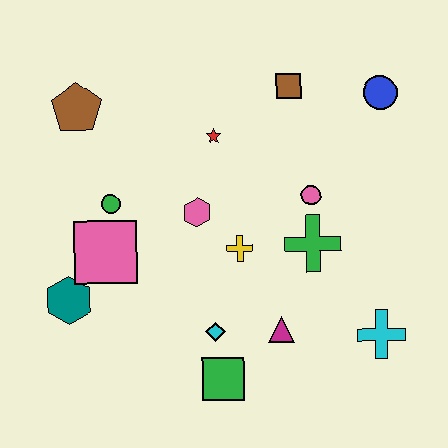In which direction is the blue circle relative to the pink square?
The blue circle is to the right of the pink square.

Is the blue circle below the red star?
No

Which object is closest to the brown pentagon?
The green circle is closest to the brown pentagon.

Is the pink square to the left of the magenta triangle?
Yes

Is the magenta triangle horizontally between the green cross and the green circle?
Yes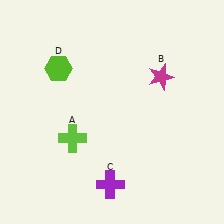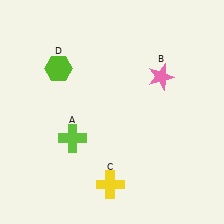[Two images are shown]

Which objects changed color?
B changed from magenta to pink. C changed from purple to yellow.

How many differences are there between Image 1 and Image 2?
There are 2 differences between the two images.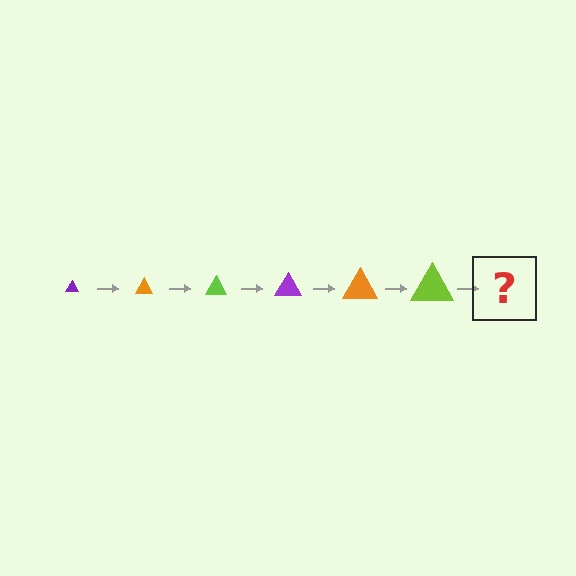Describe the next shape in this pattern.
It should be a purple triangle, larger than the previous one.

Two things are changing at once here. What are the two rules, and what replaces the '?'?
The two rules are that the triangle grows larger each step and the color cycles through purple, orange, and lime. The '?' should be a purple triangle, larger than the previous one.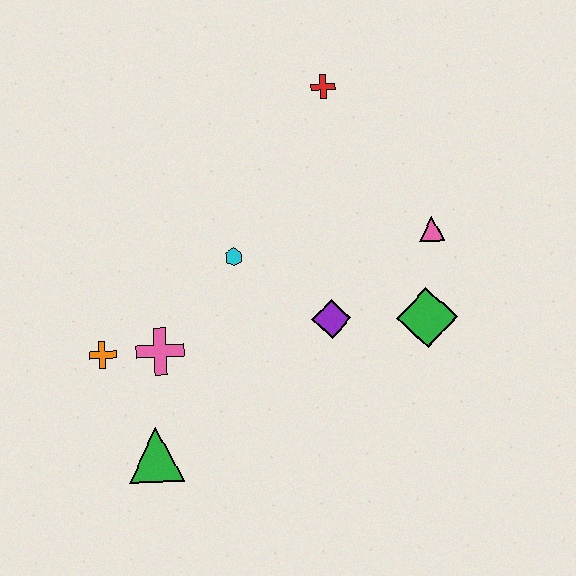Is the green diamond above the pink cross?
Yes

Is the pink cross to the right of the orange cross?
Yes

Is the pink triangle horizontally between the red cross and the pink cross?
No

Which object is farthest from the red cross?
The green triangle is farthest from the red cross.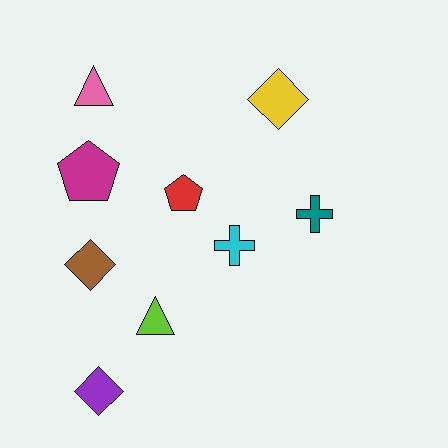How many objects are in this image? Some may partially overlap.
There are 9 objects.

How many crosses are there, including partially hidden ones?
There are 2 crosses.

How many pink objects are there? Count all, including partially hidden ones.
There is 1 pink object.